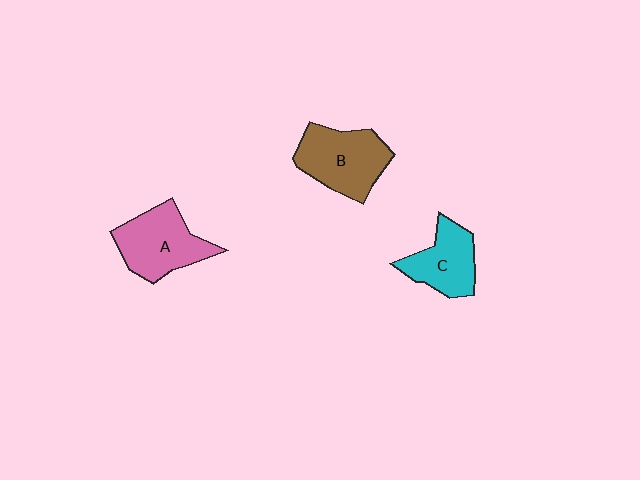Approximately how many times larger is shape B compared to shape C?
Approximately 1.3 times.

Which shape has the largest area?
Shape B (brown).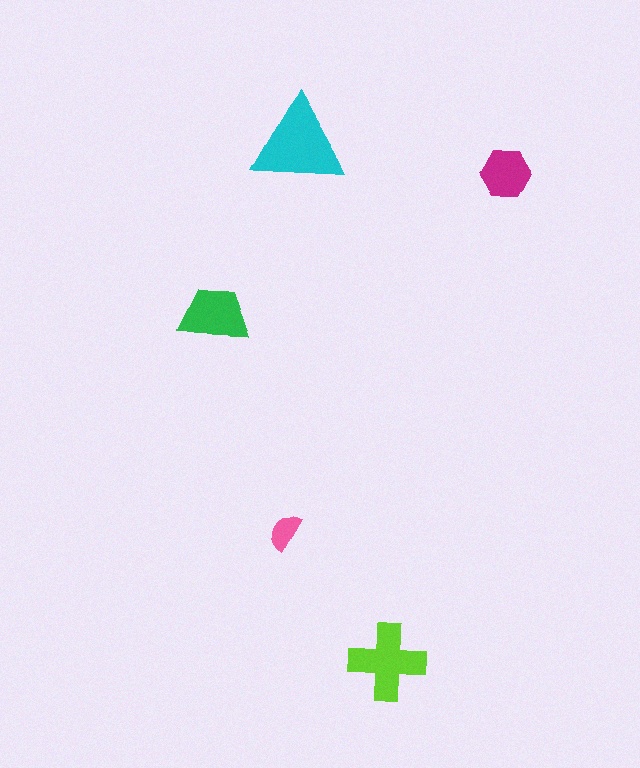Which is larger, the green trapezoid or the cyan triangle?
The cyan triangle.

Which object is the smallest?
The pink semicircle.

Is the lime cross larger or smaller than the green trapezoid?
Larger.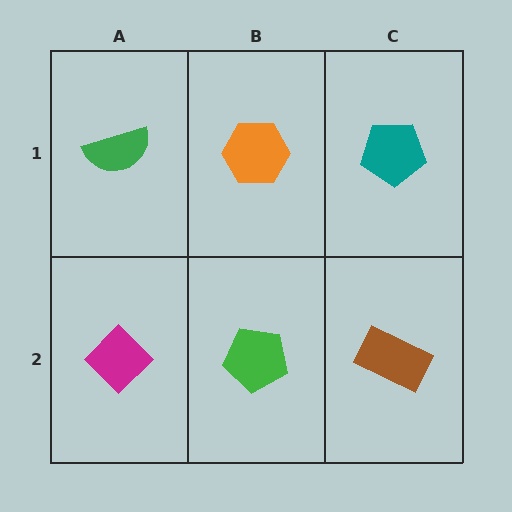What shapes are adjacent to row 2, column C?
A teal pentagon (row 1, column C), a green pentagon (row 2, column B).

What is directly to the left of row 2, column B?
A magenta diamond.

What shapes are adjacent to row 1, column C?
A brown rectangle (row 2, column C), an orange hexagon (row 1, column B).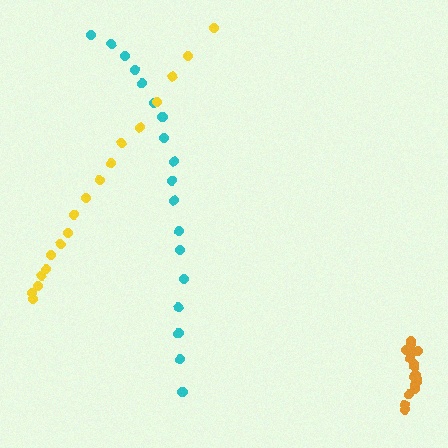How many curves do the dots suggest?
There are 3 distinct paths.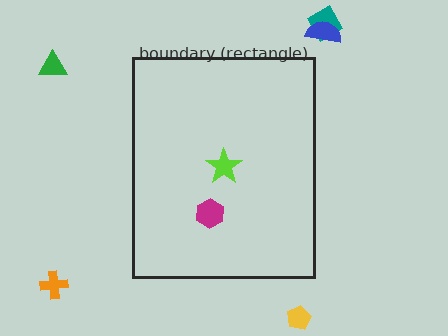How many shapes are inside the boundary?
2 inside, 5 outside.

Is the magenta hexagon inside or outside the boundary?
Inside.